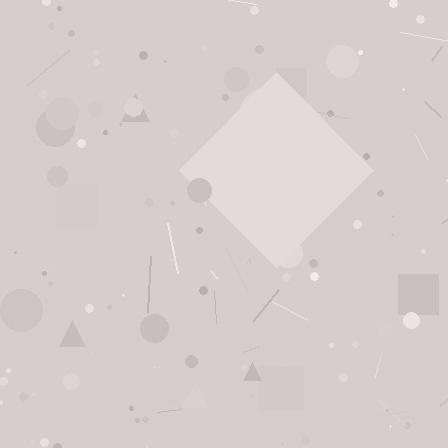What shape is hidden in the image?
A diamond is hidden in the image.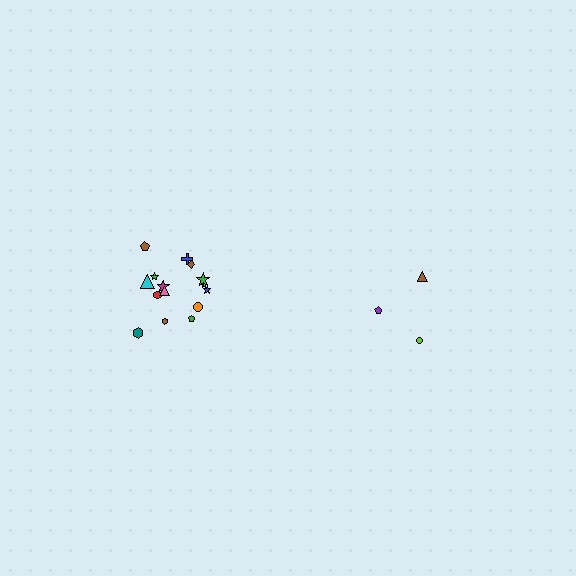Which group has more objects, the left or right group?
The left group.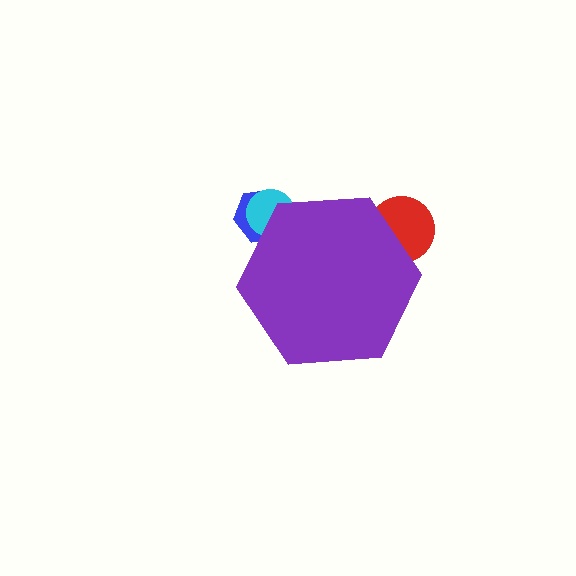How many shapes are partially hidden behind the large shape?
3 shapes are partially hidden.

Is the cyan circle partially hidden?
Yes, the cyan circle is partially hidden behind the purple hexagon.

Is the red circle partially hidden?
Yes, the red circle is partially hidden behind the purple hexagon.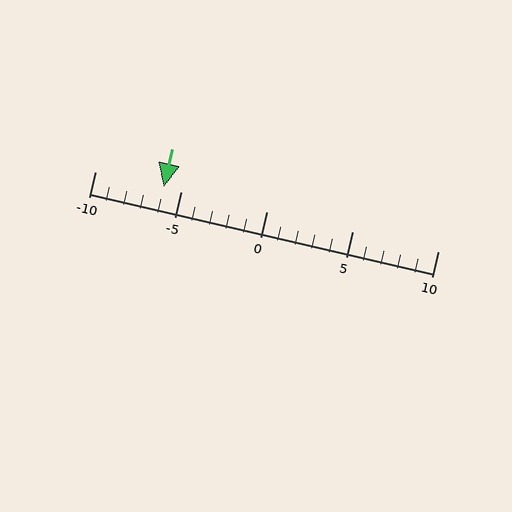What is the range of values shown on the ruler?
The ruler shows values from -10 to 10.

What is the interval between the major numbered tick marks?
The major tick marks are spaced 5 units apart.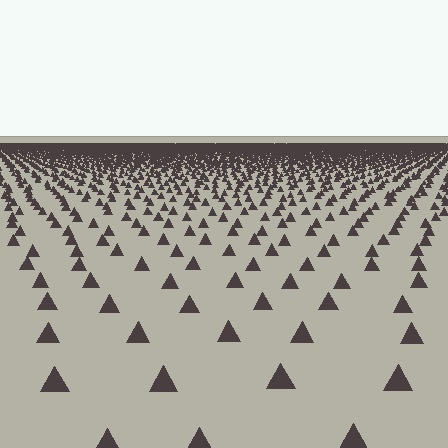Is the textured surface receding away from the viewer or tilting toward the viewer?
The surface is receding away from the viewer. Texture elements get smaller and denser toward the top.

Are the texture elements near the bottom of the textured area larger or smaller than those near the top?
Larger. Near the bottom, elements are closer to the viewer and appear at a bigger on-screen size.